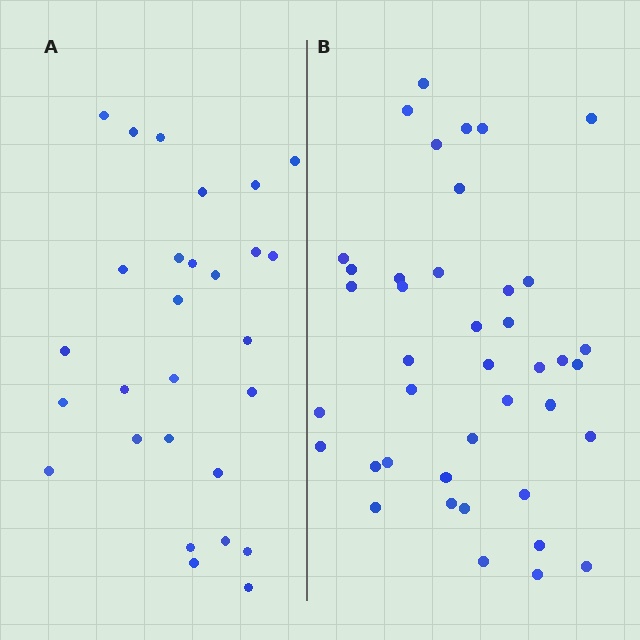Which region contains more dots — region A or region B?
Region B (the right region) has more dots.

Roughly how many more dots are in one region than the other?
Region B has approximately 15 more dots than region A.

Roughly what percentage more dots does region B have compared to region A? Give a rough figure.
About 45% more.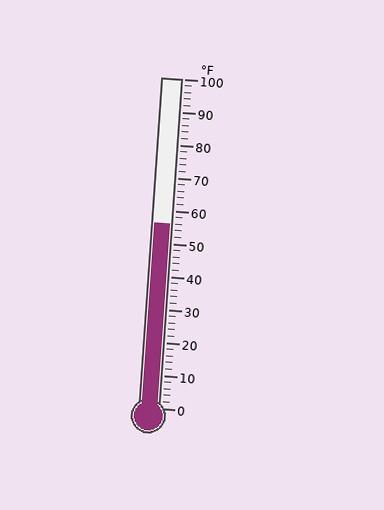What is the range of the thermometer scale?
The thermometer scale ranges from 0°F to 100°F.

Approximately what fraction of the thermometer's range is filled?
The thermometer is filled to approximately 55% of its range.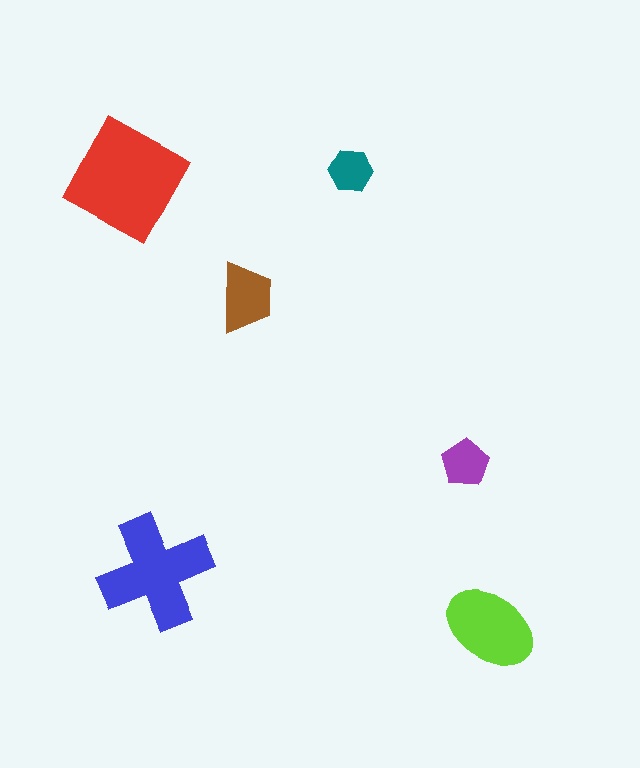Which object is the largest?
The red square.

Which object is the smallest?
The teal hexagon.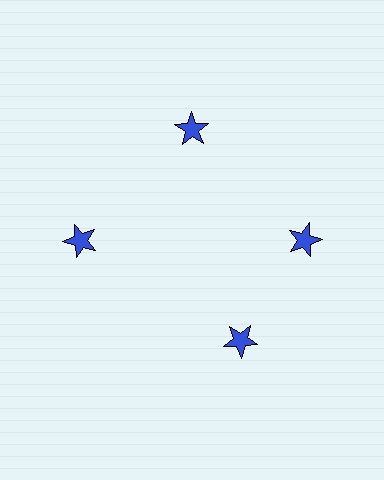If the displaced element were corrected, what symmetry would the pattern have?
It would have 4-fold rotational symmetry — the pattern would map onto itself every 90 degrees.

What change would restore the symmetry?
The symmetry would be restored by rotating it back into even spacing with its neighbors so that all 4 stars sit at equal angles and equal distance from the center.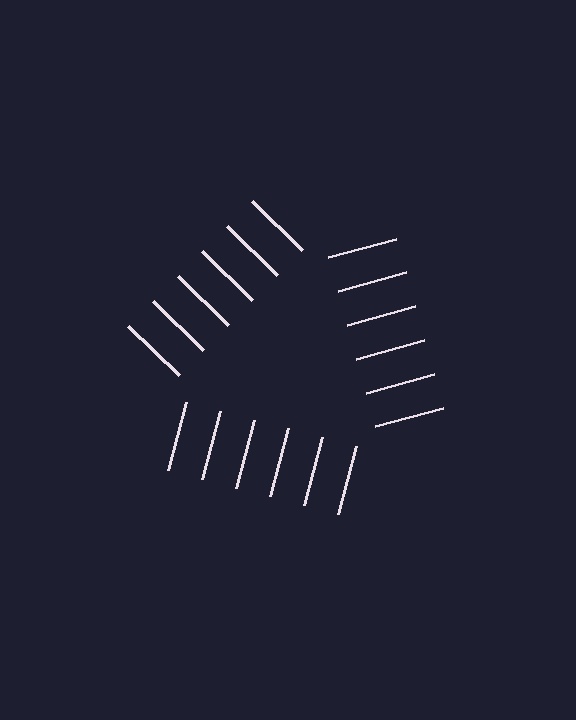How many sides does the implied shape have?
3 sides — the line-ends trace a triangle.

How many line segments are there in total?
18 — 6 along each of the 3 edges.